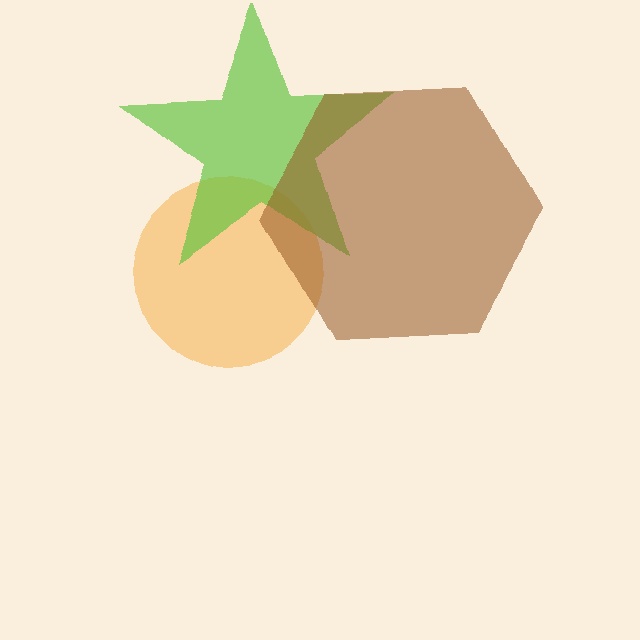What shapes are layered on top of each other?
The layered shapes are: an orange circle, a lime star, a brown hexagon.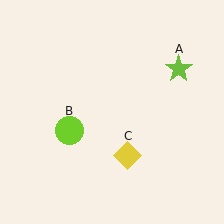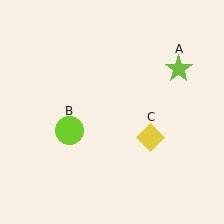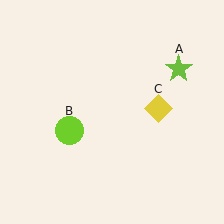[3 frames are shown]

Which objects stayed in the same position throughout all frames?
Lime star (object A) and lime circle (object B) remained stationary.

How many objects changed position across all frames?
1 object changed position: yellow diamond (object C).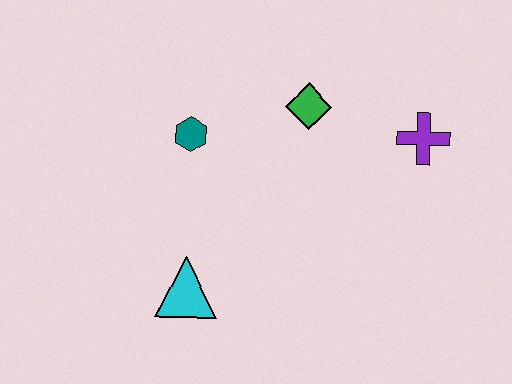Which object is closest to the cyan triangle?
The teal hexagon is closest to the cyan triangle.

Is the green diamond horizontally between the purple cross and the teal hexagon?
Yes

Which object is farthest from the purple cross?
The cyan triangle is farthest from the purple cross.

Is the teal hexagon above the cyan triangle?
Yes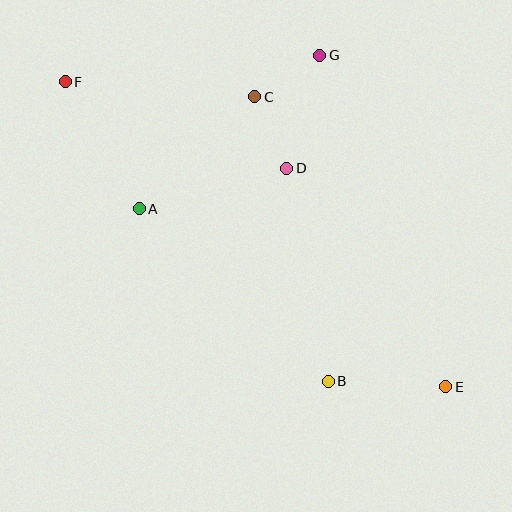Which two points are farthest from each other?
Points E and F are farthest from each other.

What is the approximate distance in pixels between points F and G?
The distance between F and G is approximately 256 pixels.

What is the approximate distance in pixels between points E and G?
The distance between E and G is approximately 355 pixels.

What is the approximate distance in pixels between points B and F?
The distance between B and F is approximately 399 pixels.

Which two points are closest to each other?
Points C and G are closest to each other.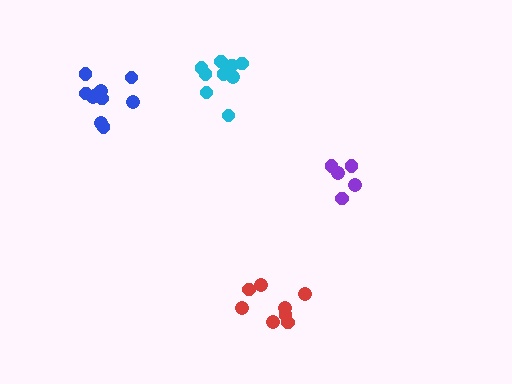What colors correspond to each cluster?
The clusters are colored: blue, red, purple, cyan.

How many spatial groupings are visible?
There are 4 spatial groupings.